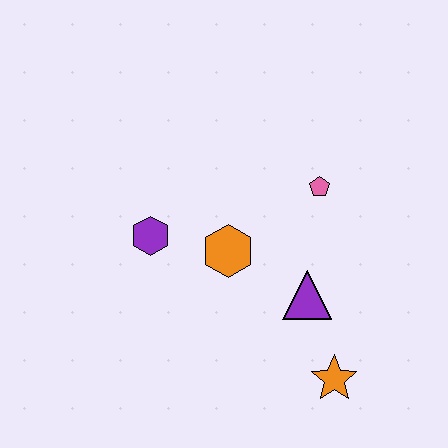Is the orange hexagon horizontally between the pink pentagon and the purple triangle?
No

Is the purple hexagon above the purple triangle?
Yes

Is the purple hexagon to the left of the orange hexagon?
Yes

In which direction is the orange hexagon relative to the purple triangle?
The orange hexagon is to the left of the purple triangle.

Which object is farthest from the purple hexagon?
The orange star is farthest from the purple hexagon.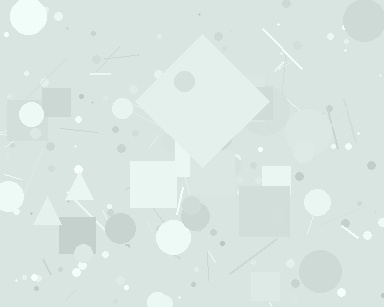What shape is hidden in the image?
A diamond is hidden in the image.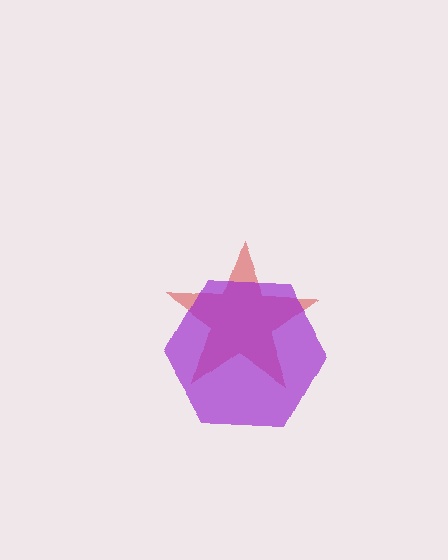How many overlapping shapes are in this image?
There are 2 overlapping shapes in the image.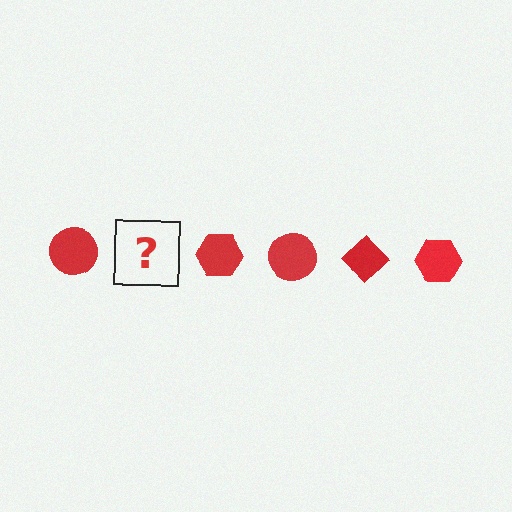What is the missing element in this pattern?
The missing element is a red diamond.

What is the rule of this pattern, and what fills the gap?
The rule is that the pattern cycles through circle, diamond, hexagon shapes in red. The gap should be filled with a red diamond.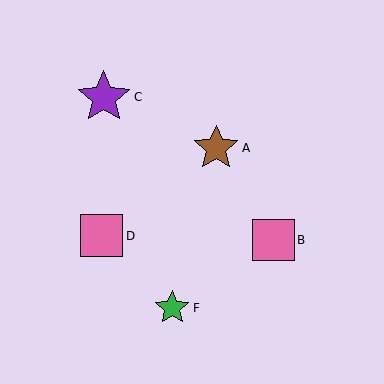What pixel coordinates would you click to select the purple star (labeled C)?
Click at (104, 97) to select the purple star C.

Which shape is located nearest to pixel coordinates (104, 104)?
The purple star (labeled C) at (104, 97) is nearest to that location.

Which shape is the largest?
The purple star (labeled C) is the largest.